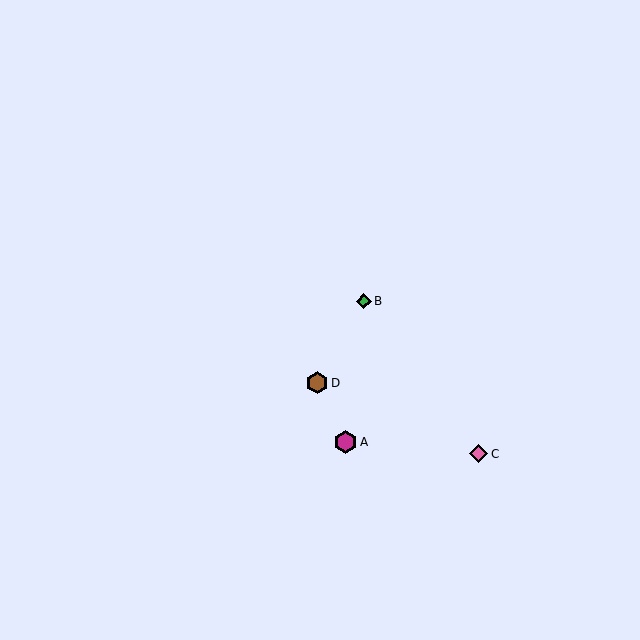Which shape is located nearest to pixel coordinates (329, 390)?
The brown hexagon (labeled D) at (317, 383) is nearest to that location.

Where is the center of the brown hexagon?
The center of the brown hexagon is at (317, 383).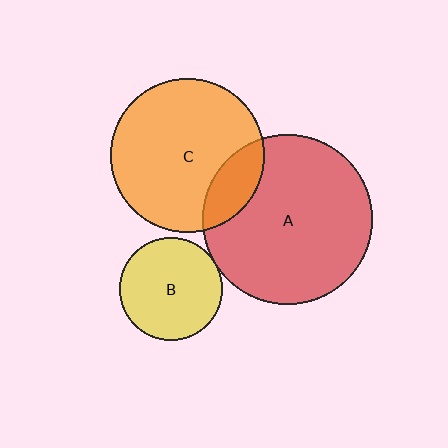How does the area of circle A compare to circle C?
Approximately 1.2 times.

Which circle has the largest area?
Circle A (red).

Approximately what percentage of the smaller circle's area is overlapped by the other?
Approximately 5%.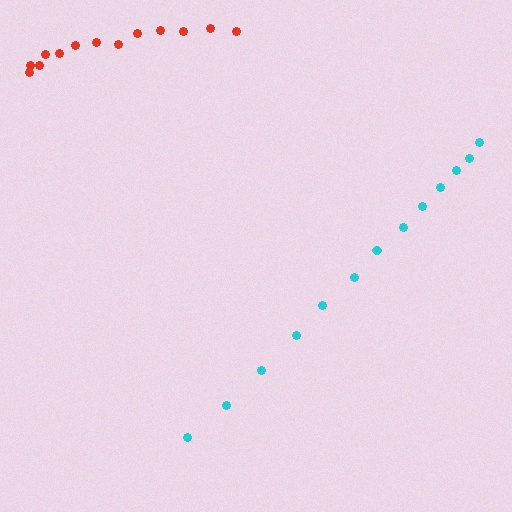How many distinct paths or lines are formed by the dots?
There are 2 distinct paths.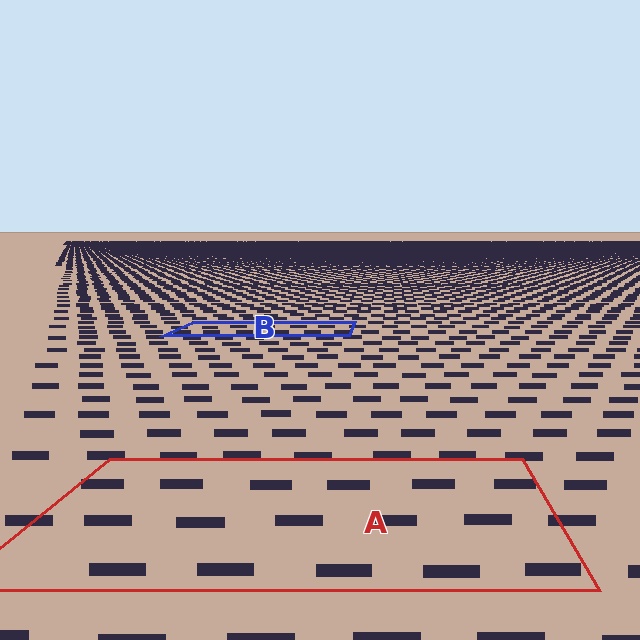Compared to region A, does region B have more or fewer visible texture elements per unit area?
Region B has more texture elements per unit area — they are packed more densely because it is farther away.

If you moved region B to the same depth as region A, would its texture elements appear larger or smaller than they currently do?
They would appear larger. At a closer depth, the same texture elements are projected at a bigger on-screen size.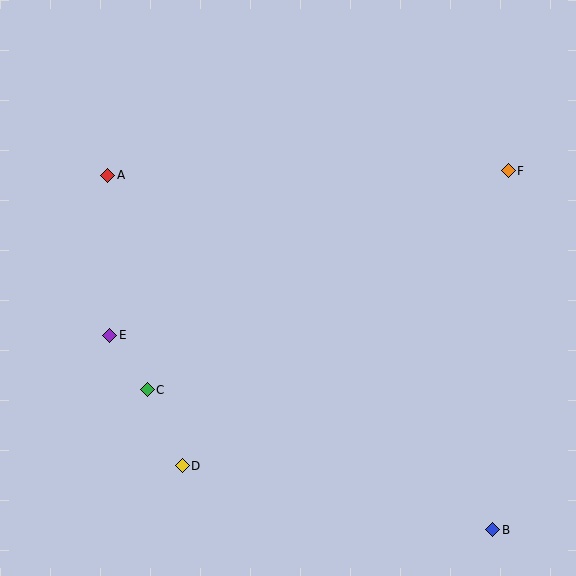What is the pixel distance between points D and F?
The distance between D and F is 440 pixels.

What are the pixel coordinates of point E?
Point E is at (110, 335).